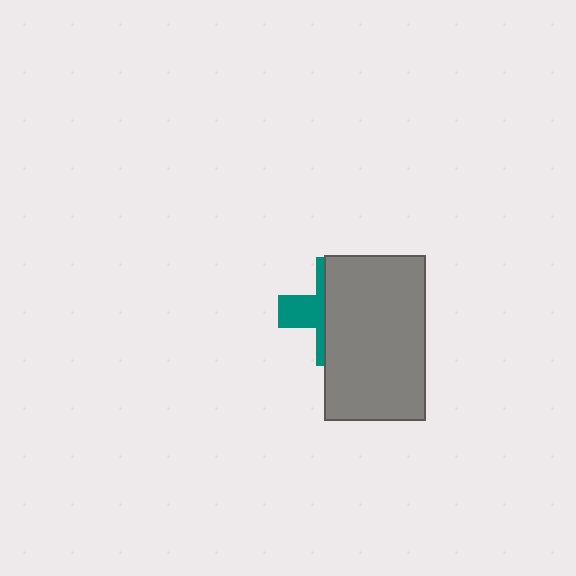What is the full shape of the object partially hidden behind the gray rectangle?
The partially hidden object is a teal cross.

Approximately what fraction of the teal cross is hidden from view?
Roughly 66% of the teal cross is hidden behind the gray rectangle.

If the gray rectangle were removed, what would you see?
You would see the complete teal cross.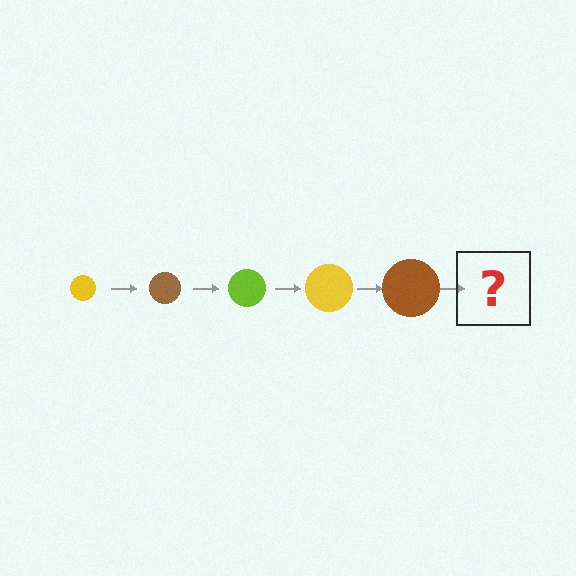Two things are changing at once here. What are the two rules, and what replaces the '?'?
The two rules are that the circle grows larger each step and the color cycles through yellow, brown, and lime. The '?' should be a lime circle, larger than the previous one.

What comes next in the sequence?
The next element should be a lime circle, larger than the previous one.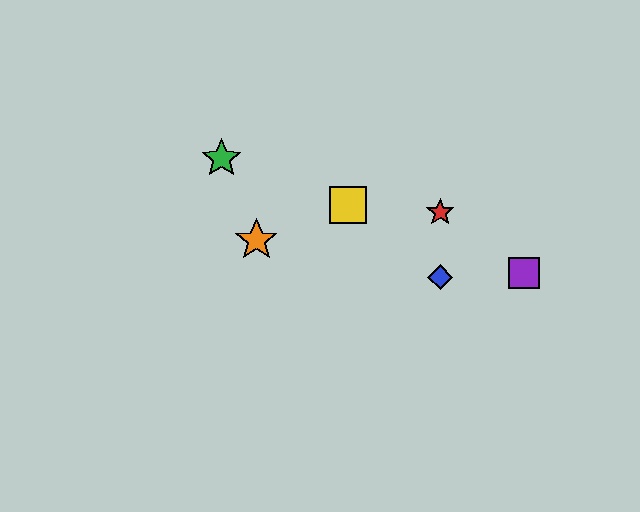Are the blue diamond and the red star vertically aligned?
Yes, both are at x≈440.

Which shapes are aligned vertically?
The red star, the blue diamond are aligned vertically.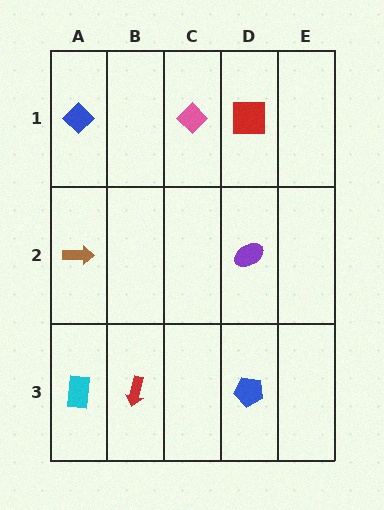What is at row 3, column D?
A blue pentagon.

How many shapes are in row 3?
3 shapes.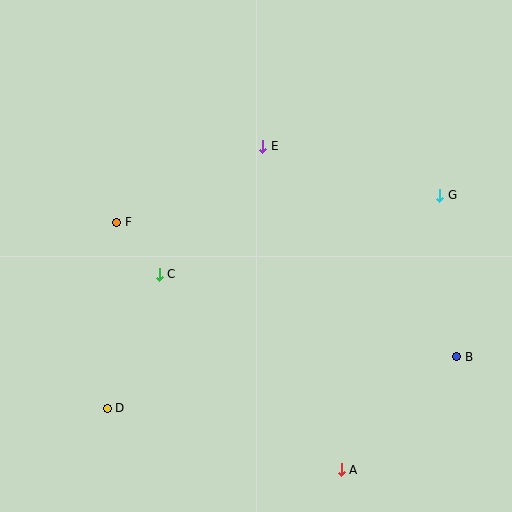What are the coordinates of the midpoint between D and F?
The midpoint between D and F is at (112, 315).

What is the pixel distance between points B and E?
The distance between B and E is 286 pixels.